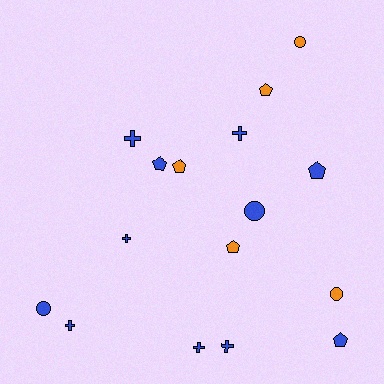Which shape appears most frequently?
Cross, with 6 objects.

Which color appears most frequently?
Blue, with 11 objects.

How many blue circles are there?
There are 2 blue circles.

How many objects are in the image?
There are 16 objects.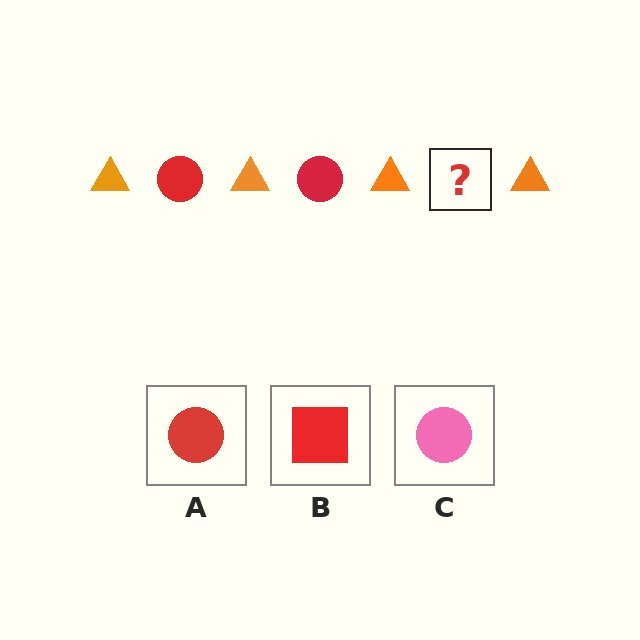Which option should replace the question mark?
Option A.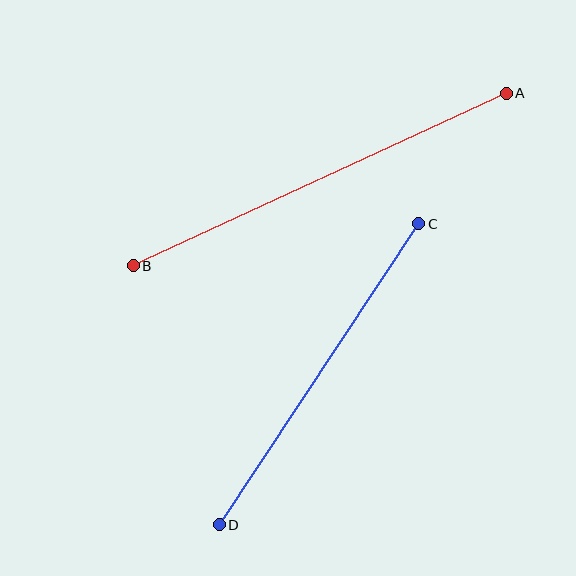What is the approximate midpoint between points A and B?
The midpoint is at approximately (320, 179) pixels.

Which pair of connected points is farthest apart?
Points A and B are farthest apart.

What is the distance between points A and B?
The distance is approximately 411 pixels.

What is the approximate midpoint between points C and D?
The midpoint is at approximately (319, 374) pixels.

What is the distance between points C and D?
The distance is approximately 361 pixels.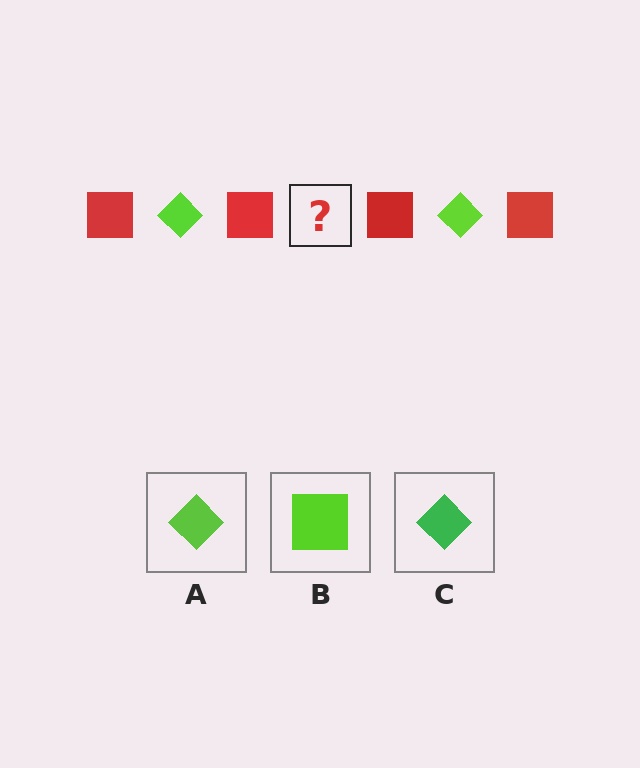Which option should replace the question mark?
Option A.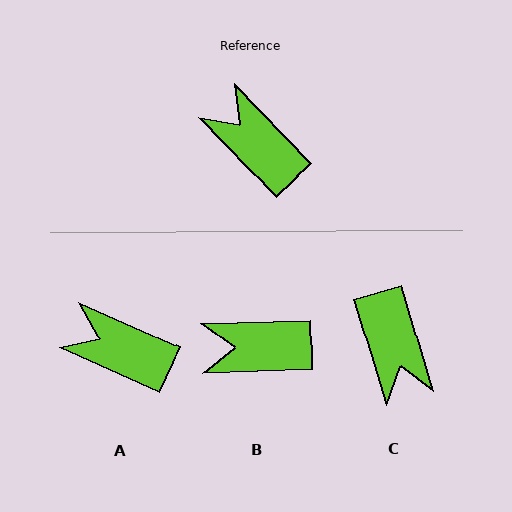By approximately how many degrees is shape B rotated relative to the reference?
Approximately 48 degrees counter-clockwise.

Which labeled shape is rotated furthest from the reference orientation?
C, about 153 degrees away.